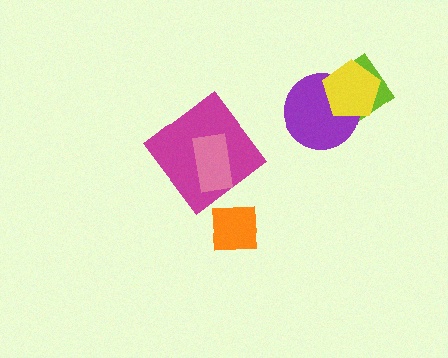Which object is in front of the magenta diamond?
The pink rectangle is in front of the magenta diamond.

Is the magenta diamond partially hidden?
Yes, it is partially covered by another shape.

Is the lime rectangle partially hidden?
Yes, it is partially covered by another shape.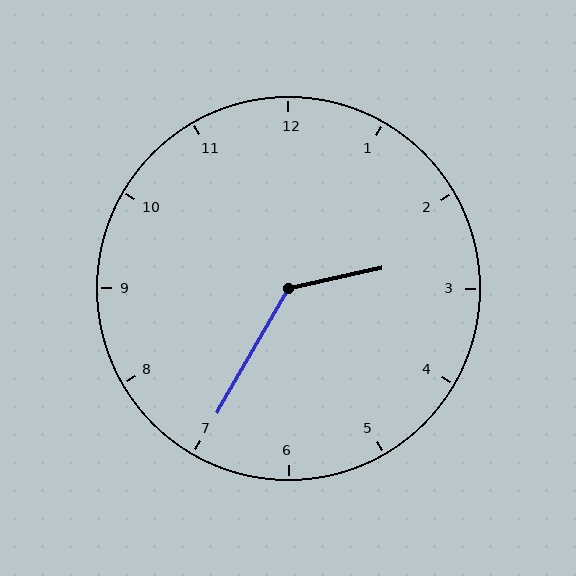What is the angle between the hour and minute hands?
Approximately 132 degrees.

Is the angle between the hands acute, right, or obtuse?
It is obtuse.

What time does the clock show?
2:35.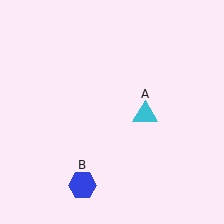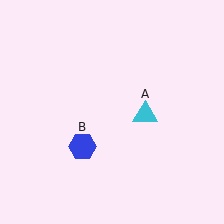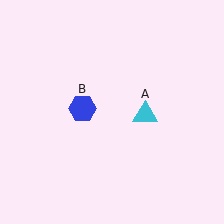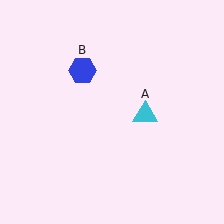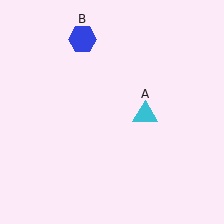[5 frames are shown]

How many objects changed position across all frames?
1 object changed position: blue hexagon (object B).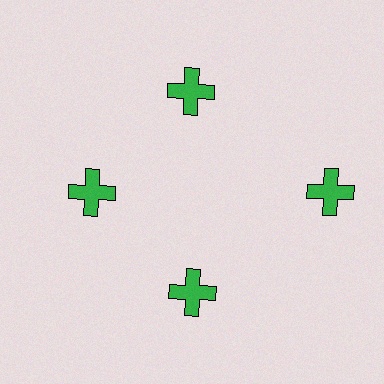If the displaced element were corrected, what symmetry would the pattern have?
It would have 4-fold rotational symmetry — the pattern would map onto itself every 90 degrees.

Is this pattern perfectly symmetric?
No. The 4 green crosses are arranged in a ring, but one element near the 3 o'clock position is pushed outward from the center, breaking the 4-fold rotational symmetry.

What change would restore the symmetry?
The symmetry would be restored by moving it inward, back onto the ring so that all 4 crosses sit at equal angles and equal distance from the center.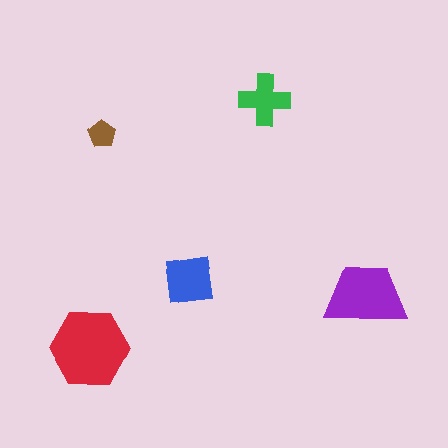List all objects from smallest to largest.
The brown pentagon, the green cross, the blue square, the purple trapezoid, the red hexagon.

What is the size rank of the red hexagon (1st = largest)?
1st.